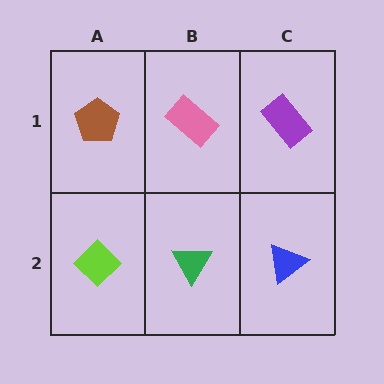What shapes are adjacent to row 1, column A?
A lime diamond (row 2, column A), a pink rectangle (row 1, column B).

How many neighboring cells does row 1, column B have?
3.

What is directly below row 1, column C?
A blue triangle.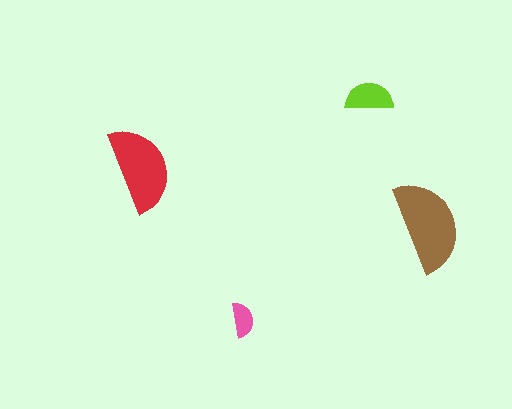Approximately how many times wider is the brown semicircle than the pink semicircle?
About 2.5 times wider.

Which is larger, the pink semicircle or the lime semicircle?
The lime one.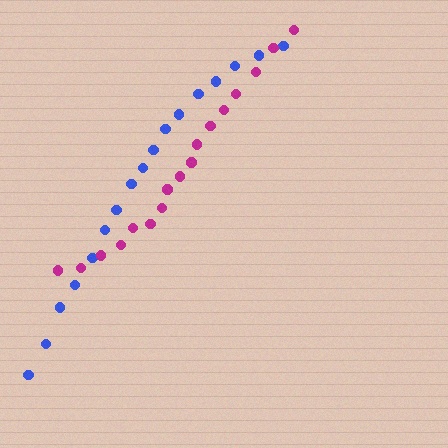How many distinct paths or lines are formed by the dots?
There are 2 distinct paths.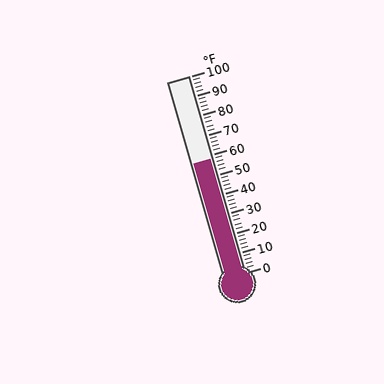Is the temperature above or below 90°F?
The temperature is below 90°F.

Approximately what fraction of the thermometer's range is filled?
The thermometer is filled to approximately 60% of its range.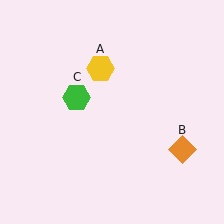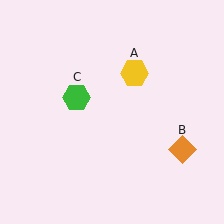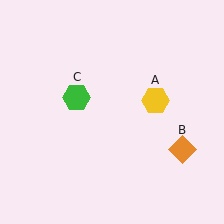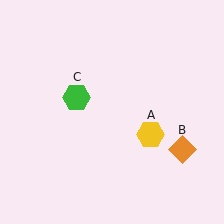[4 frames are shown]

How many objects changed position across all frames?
1 object changed position: yellow hexagon (object A).